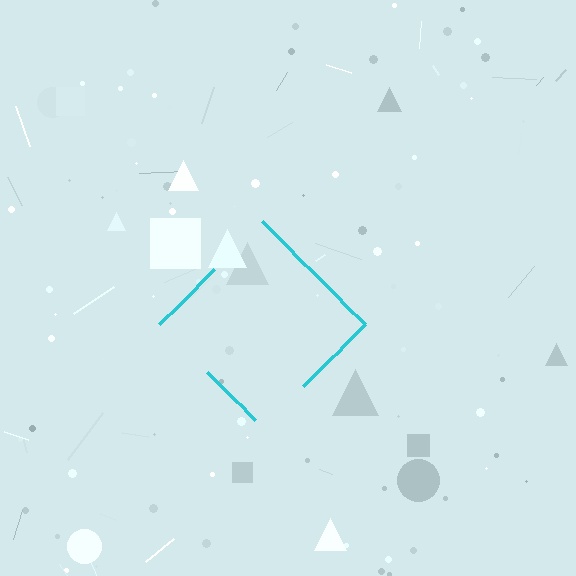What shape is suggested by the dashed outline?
The dashed outline suggests a diamond.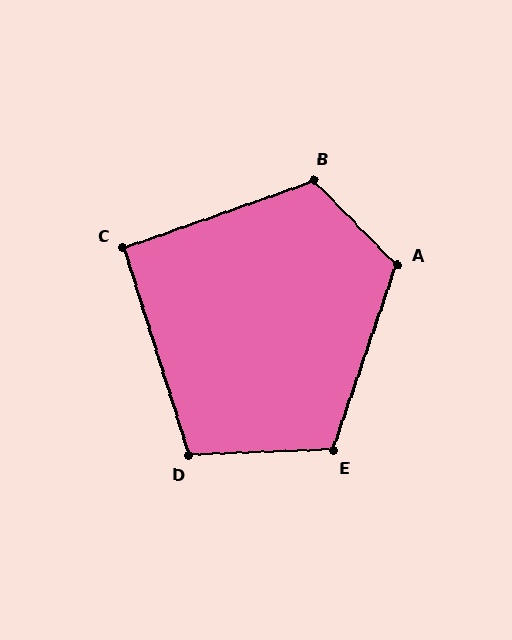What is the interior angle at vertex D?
Approximately 105 degrees (obtuse).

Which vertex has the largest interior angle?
A, at approximately 117 degrees.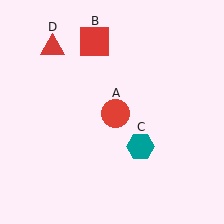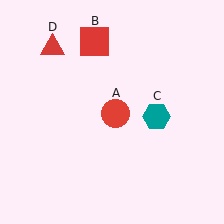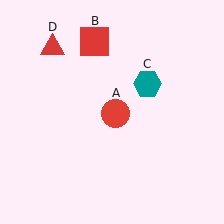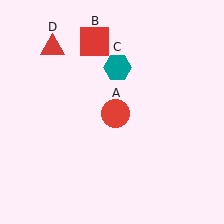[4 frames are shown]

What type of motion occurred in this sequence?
The teal hexagon (object C) rotated counterclockwise around the center of the scene.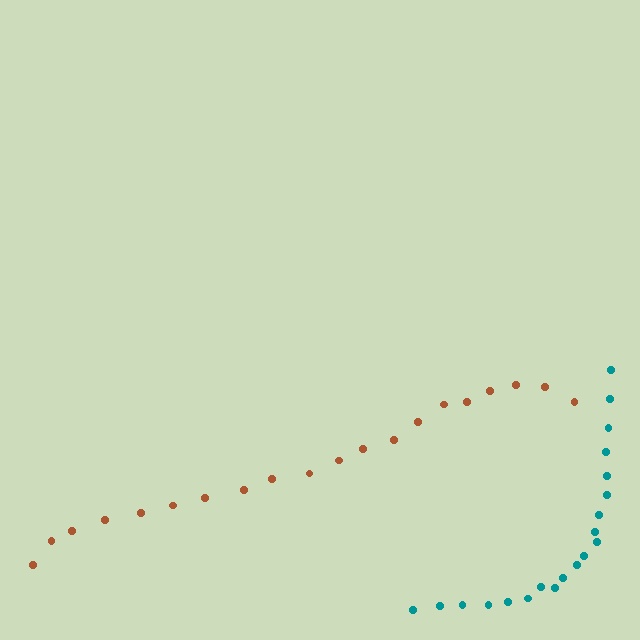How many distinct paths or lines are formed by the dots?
There are 2 distinct paths.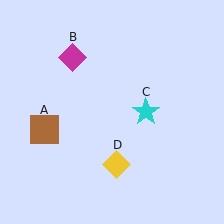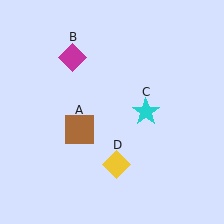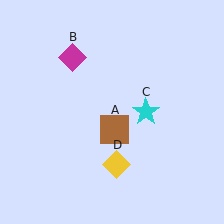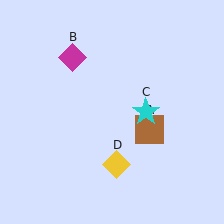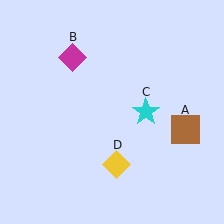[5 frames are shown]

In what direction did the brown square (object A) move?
The brown square (object A) moved right.